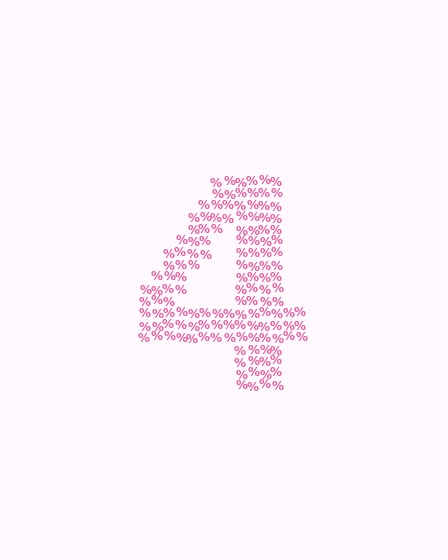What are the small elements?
The small elements are percent signs.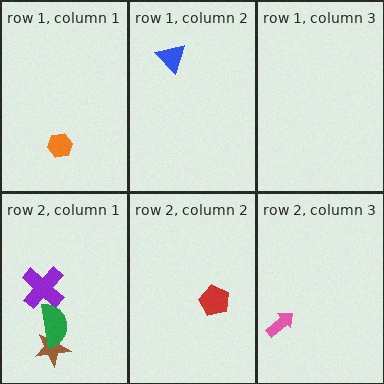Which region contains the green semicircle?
The row 2, column 1 region.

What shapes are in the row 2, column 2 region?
The red pentagon.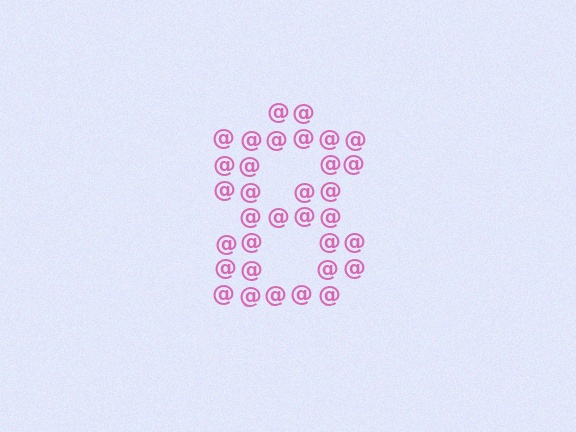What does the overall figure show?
The overall figure shows the digit 8.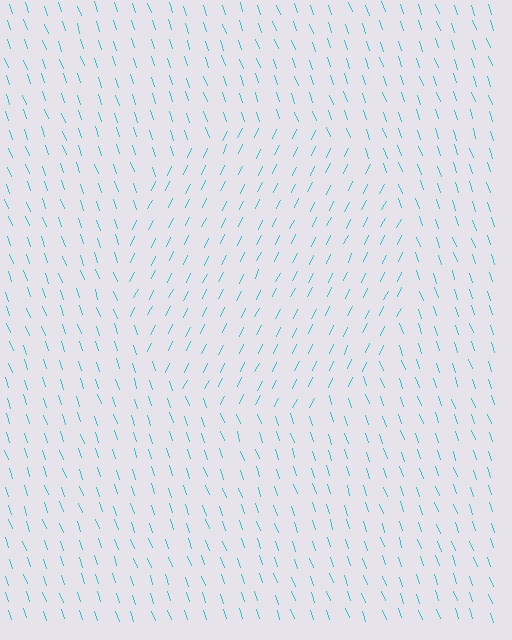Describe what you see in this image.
The image is filled with small cyan line segments. A circle region in the image has lines oriented differently from the surrounding lines, creating a visible texture boundary.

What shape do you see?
I see a circle.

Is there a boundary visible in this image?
Yes, there is a texture boundary formed by a change in line orientation.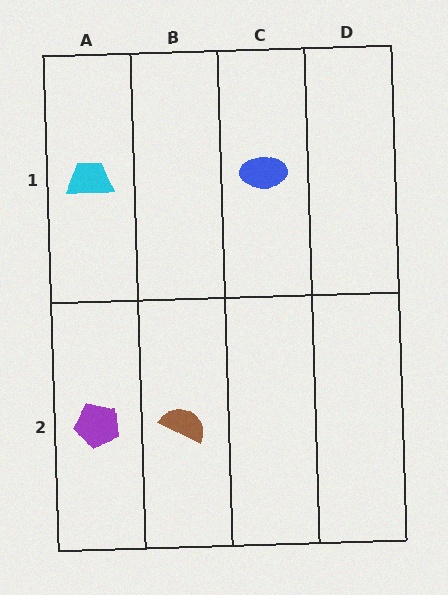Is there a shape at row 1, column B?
No, that cell is empty.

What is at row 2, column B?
A brown semicircle.